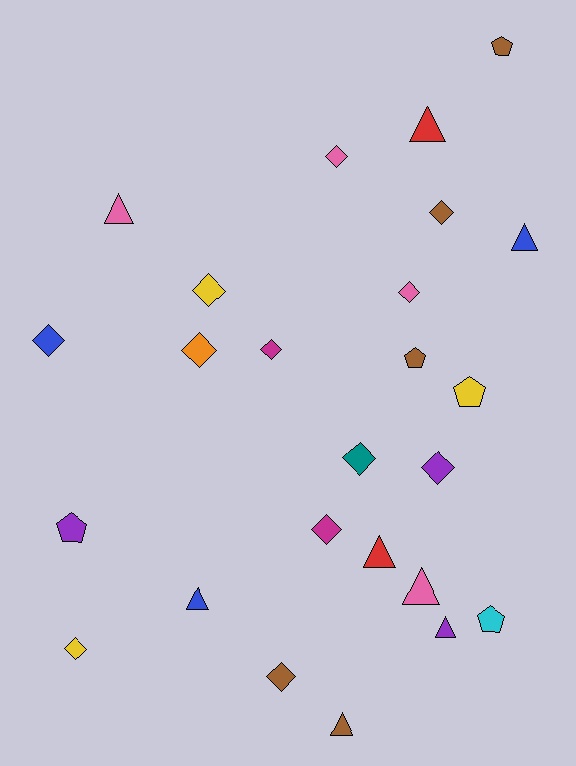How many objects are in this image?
There are 25 objects.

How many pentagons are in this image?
There are 5 pentagons.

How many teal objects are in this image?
There is 1 teal object.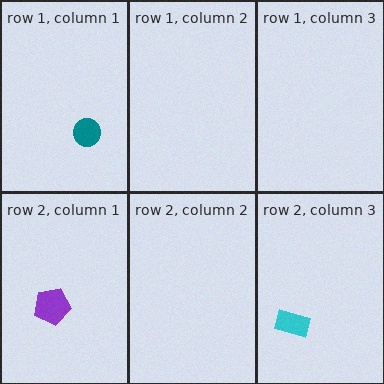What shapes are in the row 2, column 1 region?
The purple pentagon.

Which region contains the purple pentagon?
The row 2, column 1 region.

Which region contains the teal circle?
The row 1, column 1 region.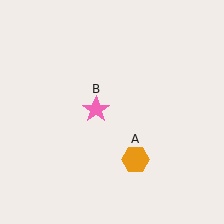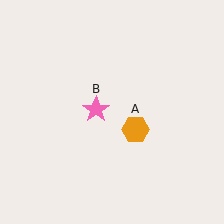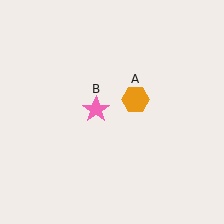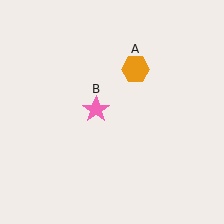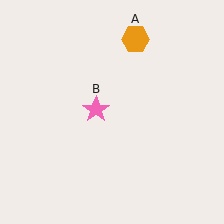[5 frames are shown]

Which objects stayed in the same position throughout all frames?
Pink star (object B) remained stationary.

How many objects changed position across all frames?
1 object changed position: orange hexagon (object A).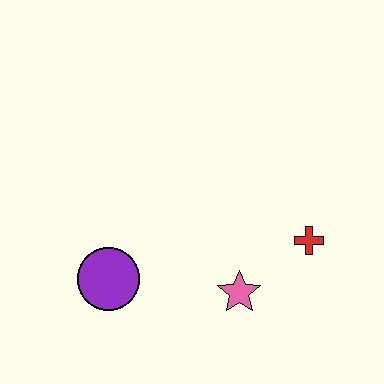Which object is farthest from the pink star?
The purple circle is farthest from the pink star.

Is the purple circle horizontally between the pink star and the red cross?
No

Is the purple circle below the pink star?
No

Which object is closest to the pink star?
The red cross is closest to the pink star.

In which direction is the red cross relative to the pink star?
The red cross is to the right of the pink star.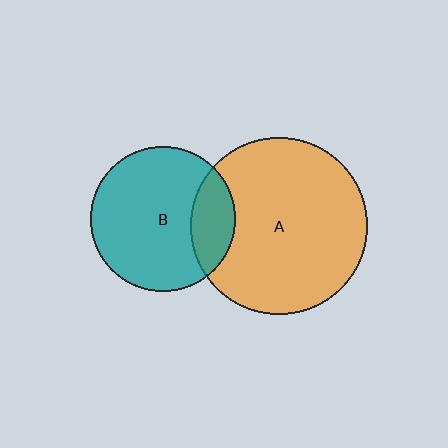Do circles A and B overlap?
Yes.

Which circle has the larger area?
Circle A (orange).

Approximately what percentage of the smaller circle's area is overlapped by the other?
Approximately 20%.